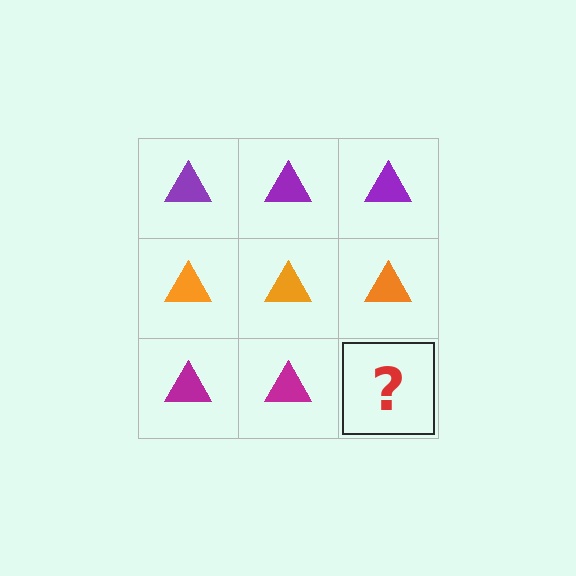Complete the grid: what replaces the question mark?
The question mark should be replaced with a magenta triangle.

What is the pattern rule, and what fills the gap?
The rule is that each row has a consistent color. The gap should be filled with a magenta triangle.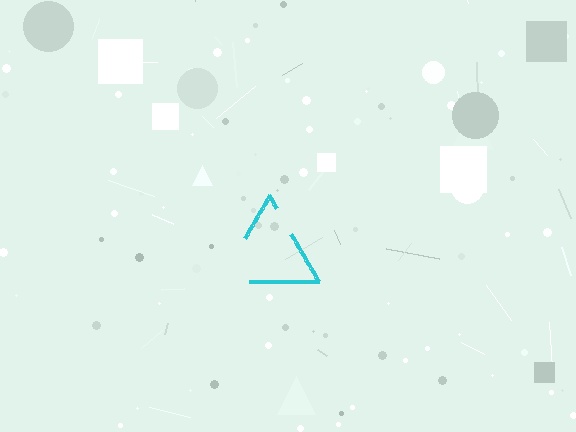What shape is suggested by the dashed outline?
The dashed outline suggests a triangle.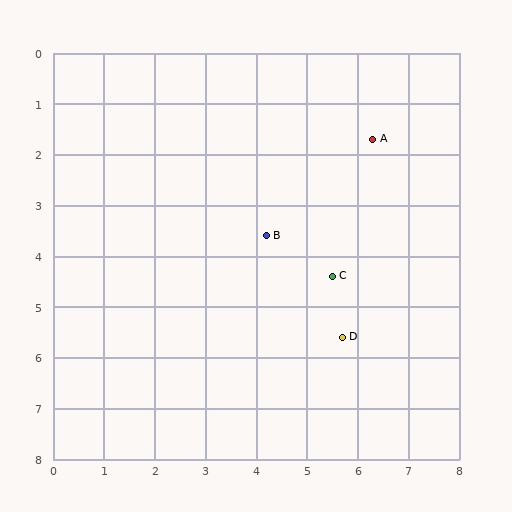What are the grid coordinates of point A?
Point A is at approximately (6.3, 1.7).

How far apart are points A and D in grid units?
Points A and D are about 3.9 grid units apart.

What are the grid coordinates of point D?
Point D is at approximately (5.7, 5.6).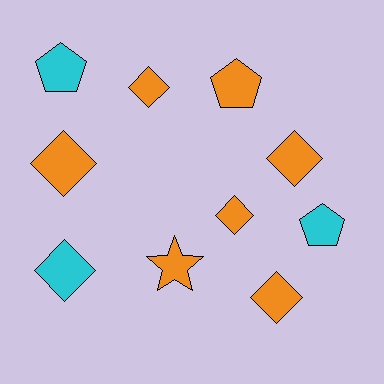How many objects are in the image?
There are 10 objects.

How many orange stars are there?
There is 1 orange star.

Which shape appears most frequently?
Diamond, with 6 objects.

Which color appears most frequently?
Orange, with 7 objects.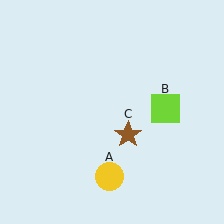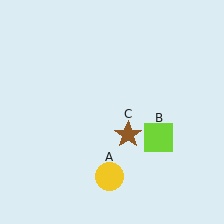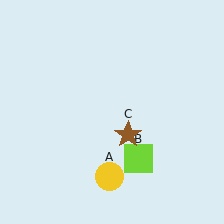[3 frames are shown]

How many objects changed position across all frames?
1 object changed position: lime square (object B).